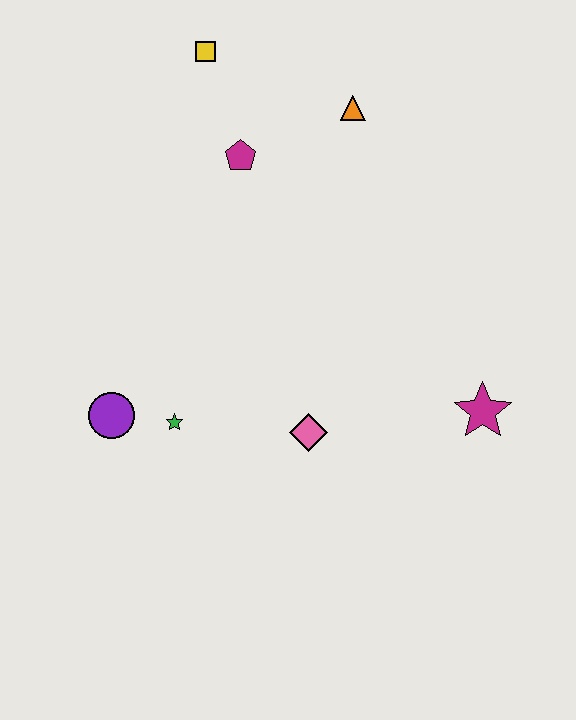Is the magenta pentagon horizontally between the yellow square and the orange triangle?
Yes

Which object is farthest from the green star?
The yellow square is farthest from the green star.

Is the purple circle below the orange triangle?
Yes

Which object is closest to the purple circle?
The green star is closest to the purple circle.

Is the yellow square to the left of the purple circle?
No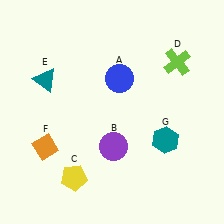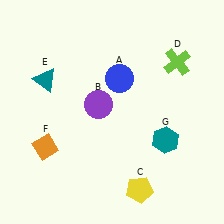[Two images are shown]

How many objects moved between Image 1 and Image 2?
2 objects moved between the two images.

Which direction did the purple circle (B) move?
The purple circle (B) moved up.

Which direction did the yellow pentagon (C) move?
The yellow pentagon (C) moved right.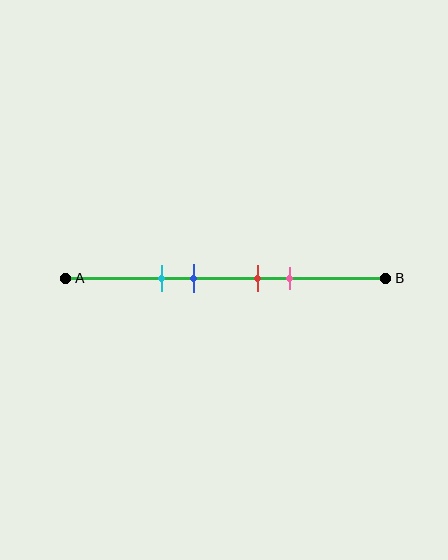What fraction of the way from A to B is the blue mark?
The blue mark is approximately 40% (0.4) of the way from A to B.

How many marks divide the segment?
There are 4 marks dividing the segment.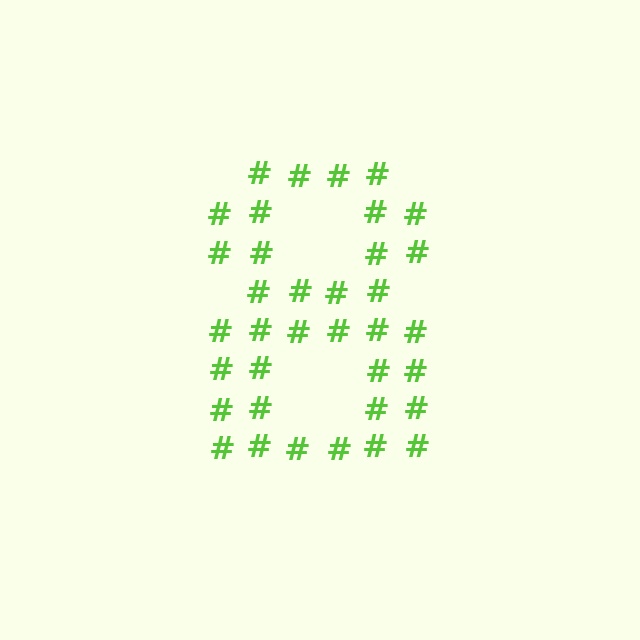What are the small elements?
The small elements are hash symbols.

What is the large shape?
The large shape is the digit 8.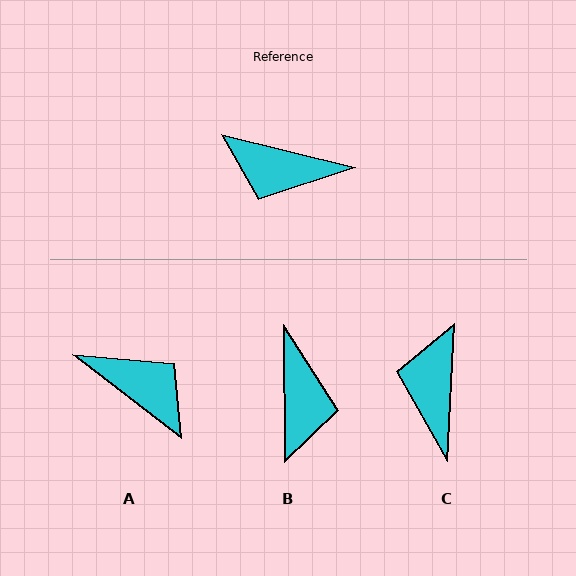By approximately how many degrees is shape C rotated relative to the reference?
Approximately 79 degrees clockwise.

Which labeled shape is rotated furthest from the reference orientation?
A, about 156 degrees away.